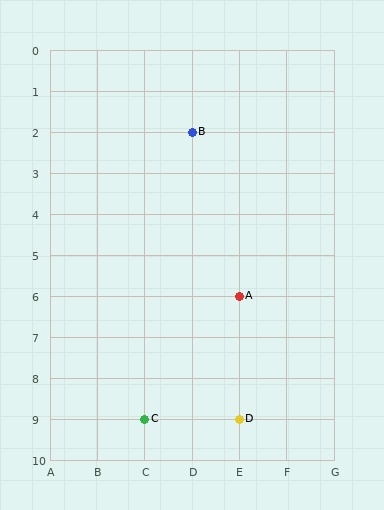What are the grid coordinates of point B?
Point B is at grid coordinates (D, 2).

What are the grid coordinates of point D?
Point D is at grid coordinates (E, 9).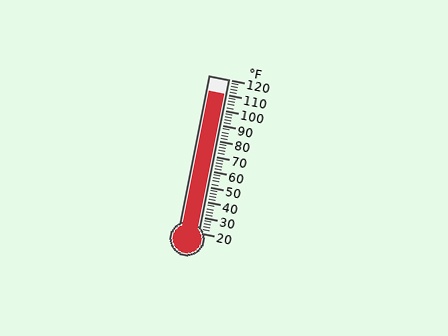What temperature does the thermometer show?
The thermometer shows approximately 110°F.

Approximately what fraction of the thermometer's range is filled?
The thermometer is filled to approximately 90% of its range.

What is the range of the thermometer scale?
The thermometer scale ranges from 20°F to 120°F.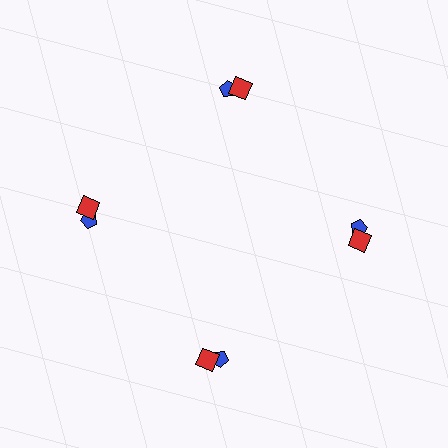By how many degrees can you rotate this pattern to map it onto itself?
The pattern maps onto itself every 90 degrees of rotation.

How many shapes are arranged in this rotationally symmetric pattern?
There are 8 shapes, arranged in 4 groups of 2.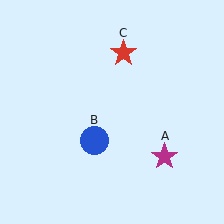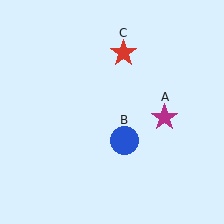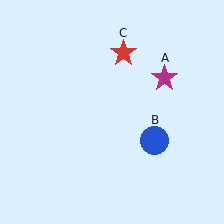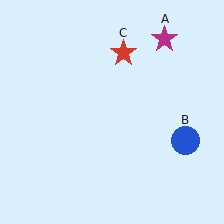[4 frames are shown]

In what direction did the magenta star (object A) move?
The magenta star (object A) moved up.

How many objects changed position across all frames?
2 objects changed position: magenta star (object A), blue circle (object B).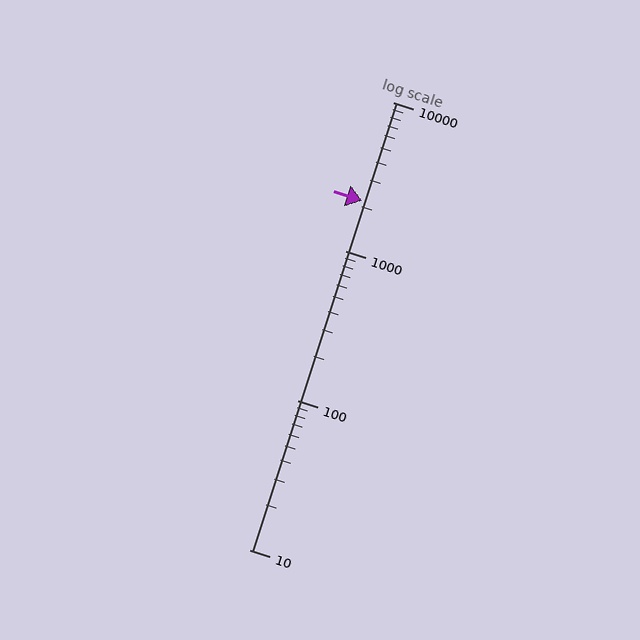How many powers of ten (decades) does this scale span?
The scale spans 3 decades, from 10 to 10000.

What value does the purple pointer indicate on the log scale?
The pointer indicates approximately 2200.